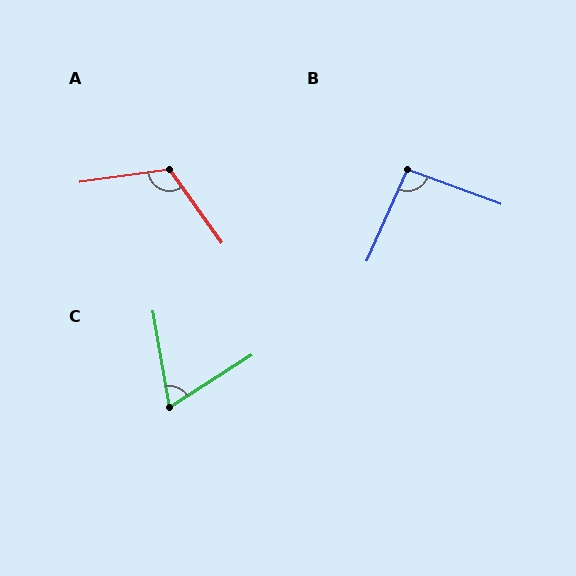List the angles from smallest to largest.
C (68°), B (93°), A (117°).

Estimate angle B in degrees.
Approximately 93 degrees.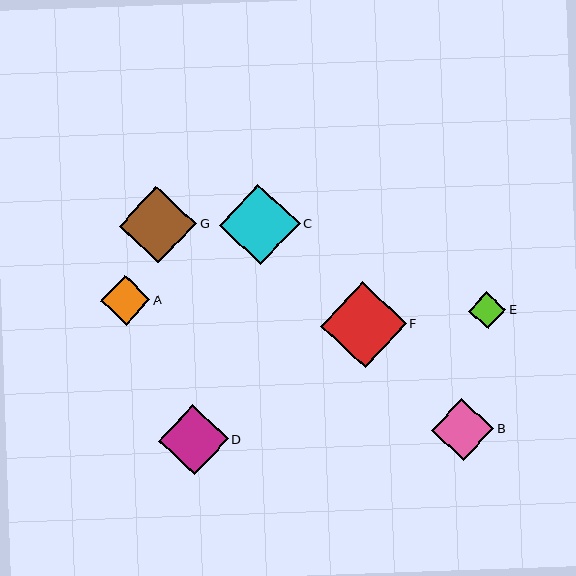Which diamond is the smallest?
Diamond E is the smallest with a size of approximately 37 pixels.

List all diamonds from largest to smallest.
From largest to smallest: F, C, G, D, B, A, E.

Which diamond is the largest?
Diamond F is the largest with a size of approximately 85 pixels.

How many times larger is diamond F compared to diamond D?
Diamond F is approximately 1.2 times the size of diamond D.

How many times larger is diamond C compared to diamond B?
Diamond C is approximately 1.3 times the size of diamond B.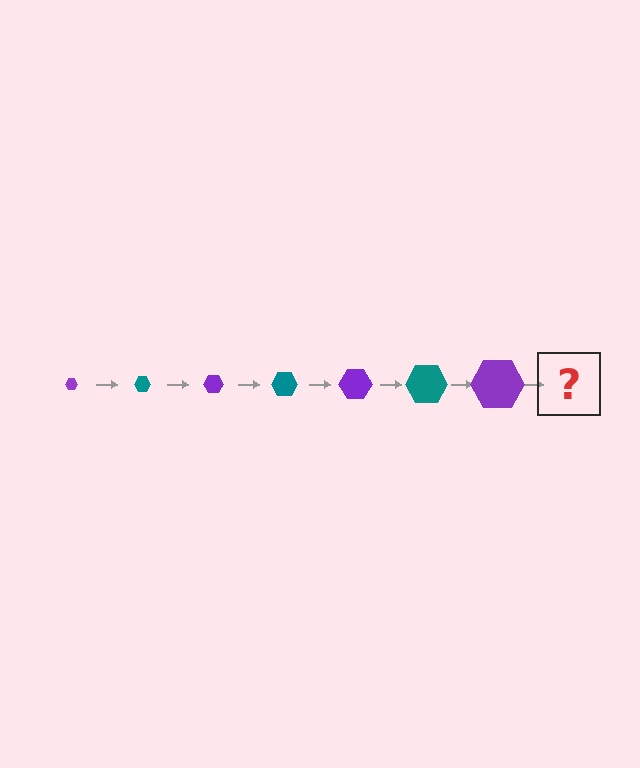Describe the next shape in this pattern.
It should be a teal hexagon, larger than the previous one.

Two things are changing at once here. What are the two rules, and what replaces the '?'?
The two rules are that the hexagon grows larger each step and the color cycles through purple and teal. The '?' should be a teal hexagon, larger than the previous one.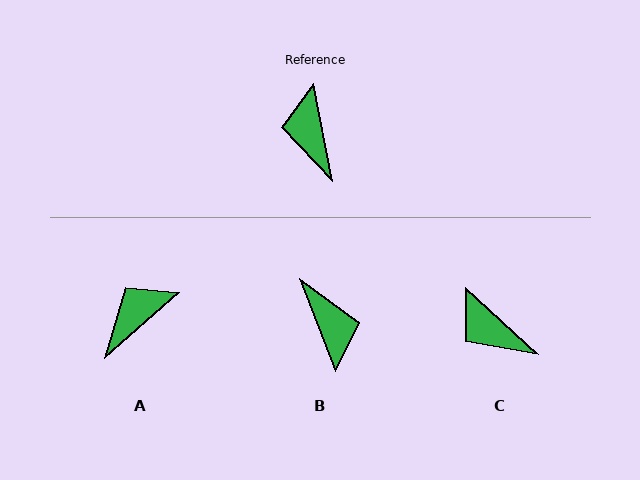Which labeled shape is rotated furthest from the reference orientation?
B, about 170 degrees away.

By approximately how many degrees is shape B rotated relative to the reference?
Approximately 170 degrees clockwise.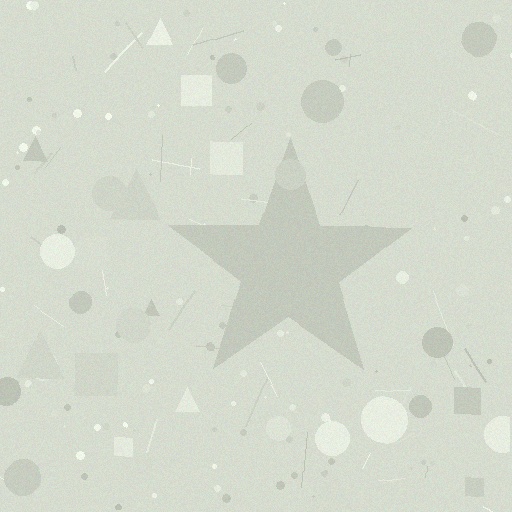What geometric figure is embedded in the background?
A star is embedded in the background.